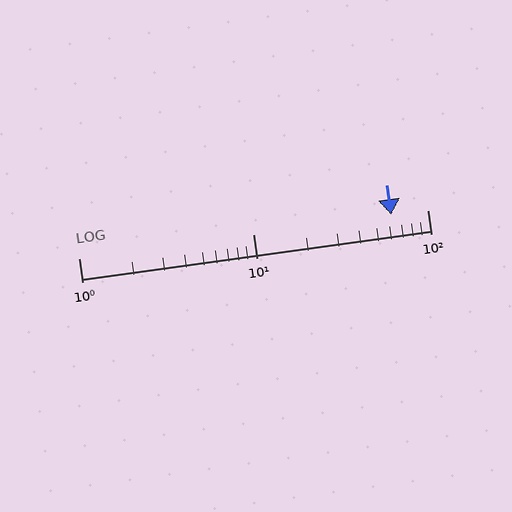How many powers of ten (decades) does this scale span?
The scale spans 2 decades, from 1 to 100.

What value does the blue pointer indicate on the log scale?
The pointer indicates approximately 62.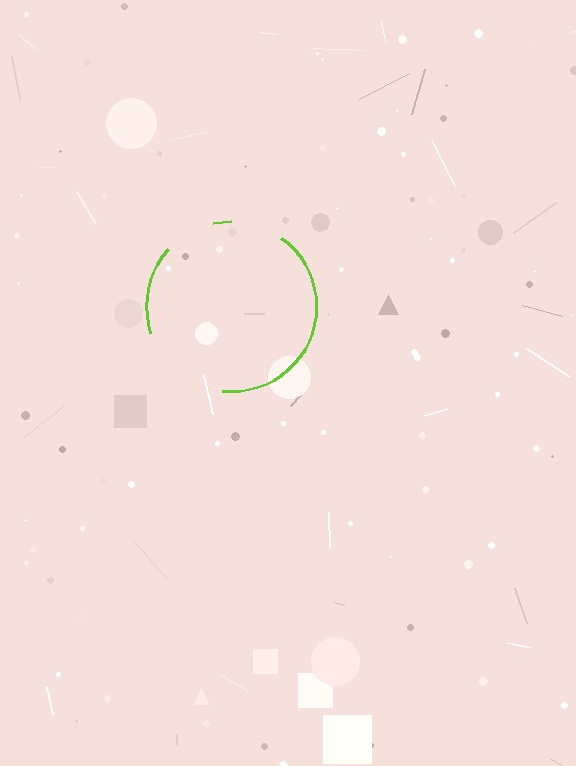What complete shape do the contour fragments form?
The contour fragments form a circle.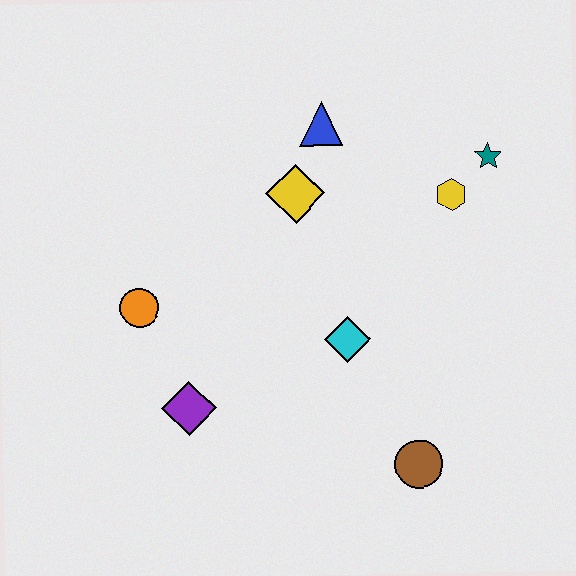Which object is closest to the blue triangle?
The yellow diamond is closest to the blue triangle.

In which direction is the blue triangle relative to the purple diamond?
The blue triangle is above the purple diamond.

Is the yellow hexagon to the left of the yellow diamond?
No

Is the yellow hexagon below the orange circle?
No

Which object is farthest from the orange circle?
The teal star is farthest from the orange circle.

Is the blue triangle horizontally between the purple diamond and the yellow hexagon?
Yes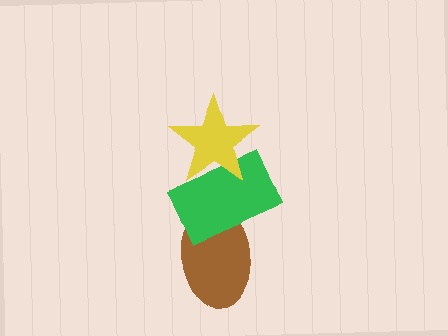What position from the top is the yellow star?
The yellow star is 1st from the top.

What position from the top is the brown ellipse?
The brown ellipse is 3rd from the top.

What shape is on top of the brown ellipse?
The green rectangle is on top of the brown ellipse.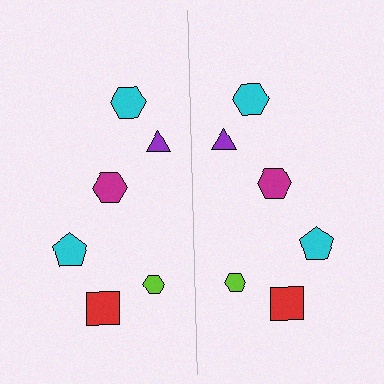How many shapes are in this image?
There are 12 shapes in this image.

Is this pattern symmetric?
Yes, this pattern has bilateral (reflection) symmetry.